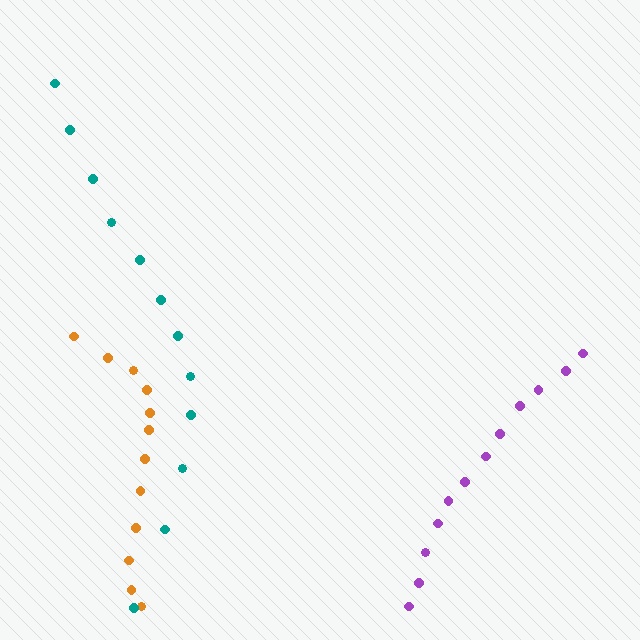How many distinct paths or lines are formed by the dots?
There are 3 distinct paths.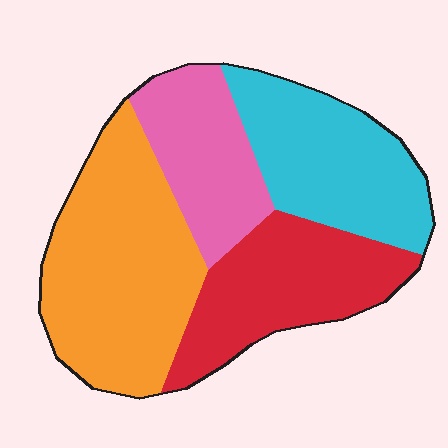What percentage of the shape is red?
Red takes up about one quarter (1/4) of the shape.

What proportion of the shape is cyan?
Cyan covers around 25% of the shape.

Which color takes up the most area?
Orange, at roughly 35%.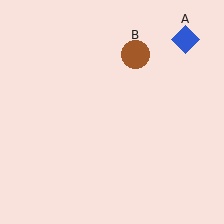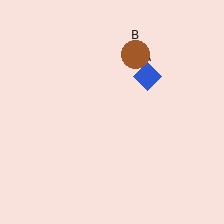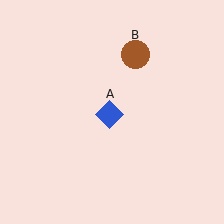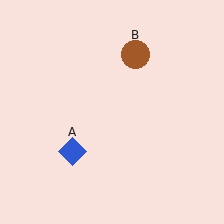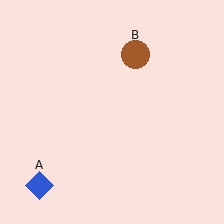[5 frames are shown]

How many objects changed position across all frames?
1 object changed position: blue diamond (object A).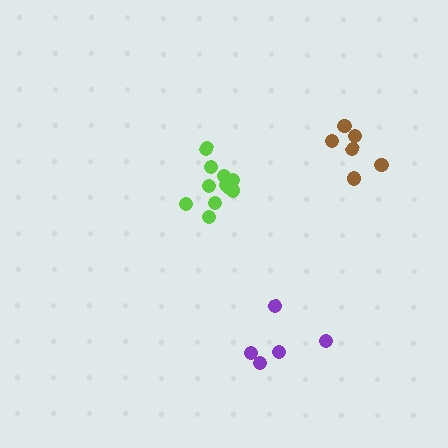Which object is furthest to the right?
The brown cluster is rightmost.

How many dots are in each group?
Group 1: 6 dots, Group 2: 5 dots, Group 3: 11 dots (22 total).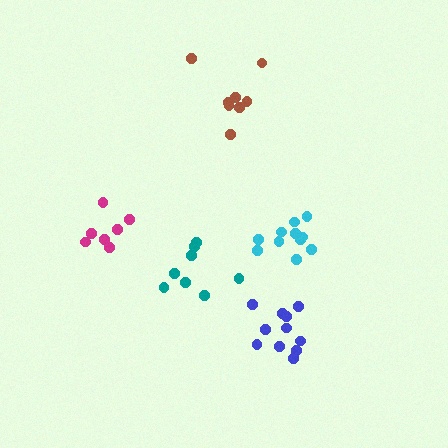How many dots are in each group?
Group 1: 8 dots, Group 2: 7 dots, Group 3: 11 dots, Group 4: 11 dots, Group 5: 8 dots (45 total).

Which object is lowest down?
The blue cluster is bottommost.